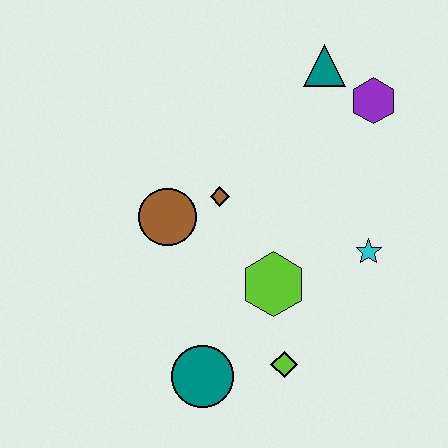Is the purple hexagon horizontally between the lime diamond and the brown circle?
No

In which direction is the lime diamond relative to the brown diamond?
The lime diamond is below the brown diamond.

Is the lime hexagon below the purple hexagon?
Yes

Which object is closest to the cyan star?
The lime hexagon is closest to the cyan star.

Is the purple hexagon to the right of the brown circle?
Yes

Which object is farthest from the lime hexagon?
The teal triangle is farthest from the lime hexagon.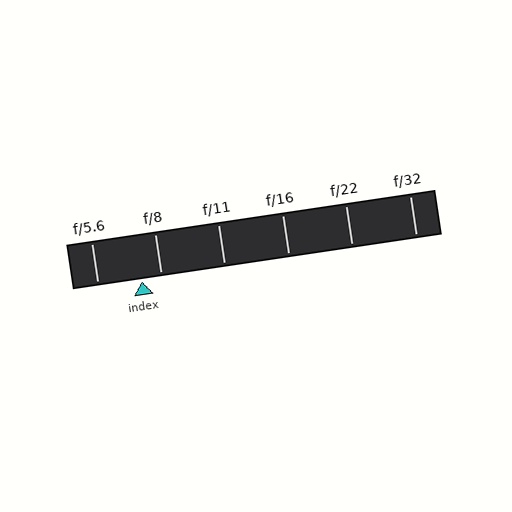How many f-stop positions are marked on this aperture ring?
There are 6 f-stop positions marked.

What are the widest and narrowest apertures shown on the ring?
The widest aperture shown is f/5.6 and the narrowest is f/32.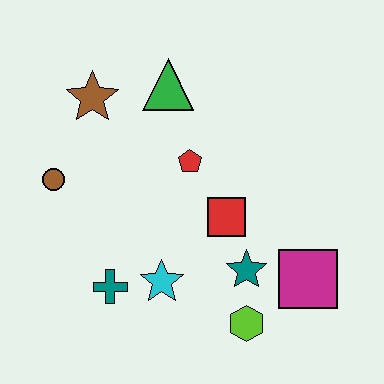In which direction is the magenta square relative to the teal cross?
The magenta square is to the right of the teal cross.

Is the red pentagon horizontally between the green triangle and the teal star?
Yes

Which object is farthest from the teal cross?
The green triangle is farthest from the teal cross.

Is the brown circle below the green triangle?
Yes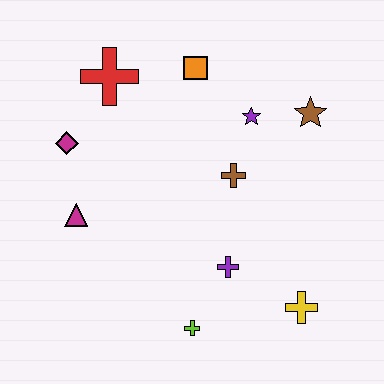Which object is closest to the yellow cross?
The purple cross is closest to the yellow cross.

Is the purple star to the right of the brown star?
No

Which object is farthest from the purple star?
The lime cross is farthest from the purple star.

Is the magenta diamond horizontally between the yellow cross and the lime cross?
No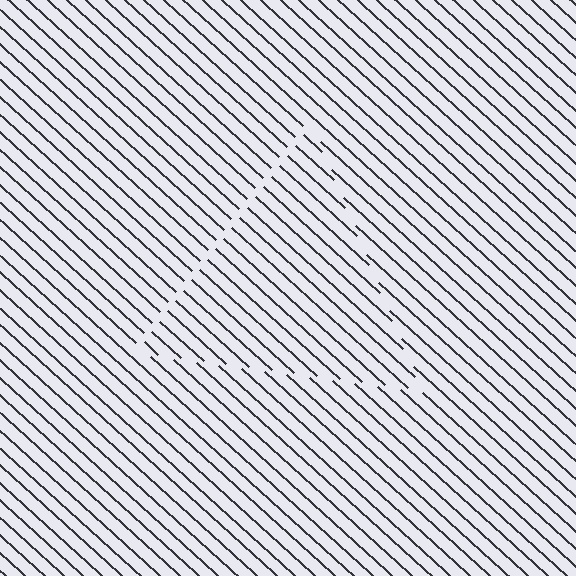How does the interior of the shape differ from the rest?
The interior of the shape contains the same grating, shifted by half a period — the contour is defined by the phase discontinuity where line-ends from the inner and outer gratings abut.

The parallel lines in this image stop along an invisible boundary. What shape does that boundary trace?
An illusory triangle. The interior of the shape contains the same grating, shifted by half a period — the contour is defined by the phase discontinuity where line-ends from the inner and outer gratings abut.